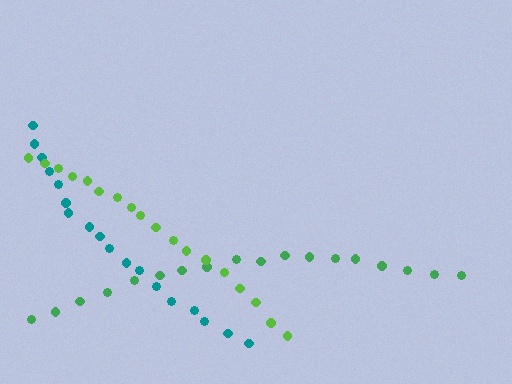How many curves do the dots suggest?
There are 3 distinct paths.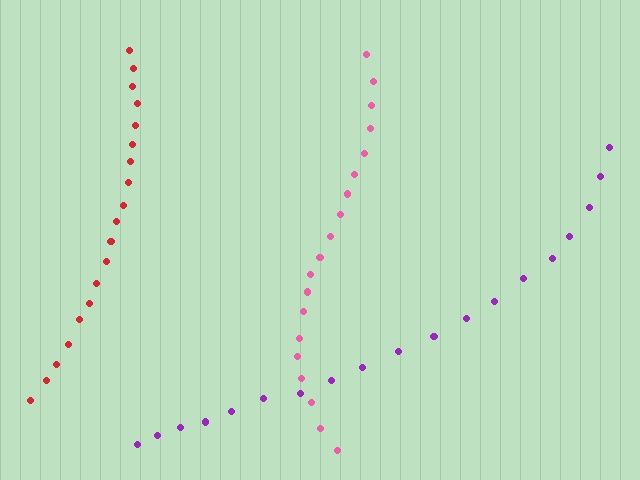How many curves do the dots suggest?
There are 3 distinct paths.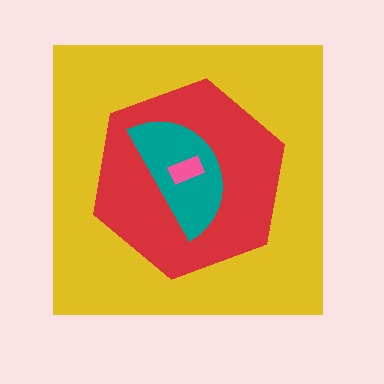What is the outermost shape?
The yellow square.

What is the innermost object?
The pink rectangle.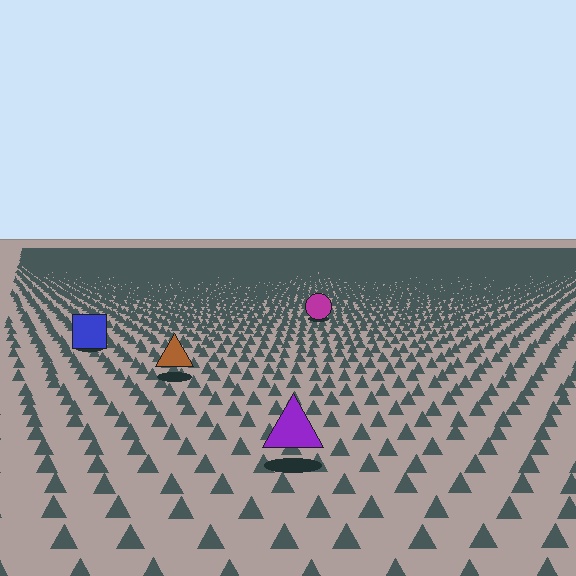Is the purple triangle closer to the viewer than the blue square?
Yes. The purple triangle is closer — you can tell from the texture gradient: the ground texture is coarser near it.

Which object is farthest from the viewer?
The magenta circle is farthest from the viewer. It appears smaller and the ground texture around it is denser.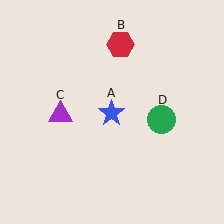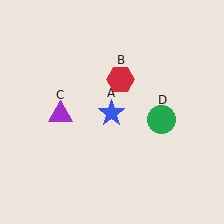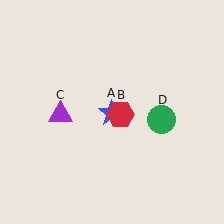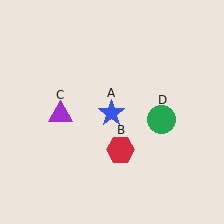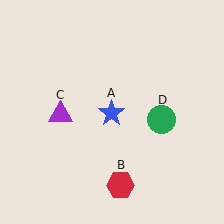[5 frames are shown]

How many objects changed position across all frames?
1 object changed position: red hexagon (object B).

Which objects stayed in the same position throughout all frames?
Blue star (object A) and purple triangle (object C) and green circle (object D) remained stationary.